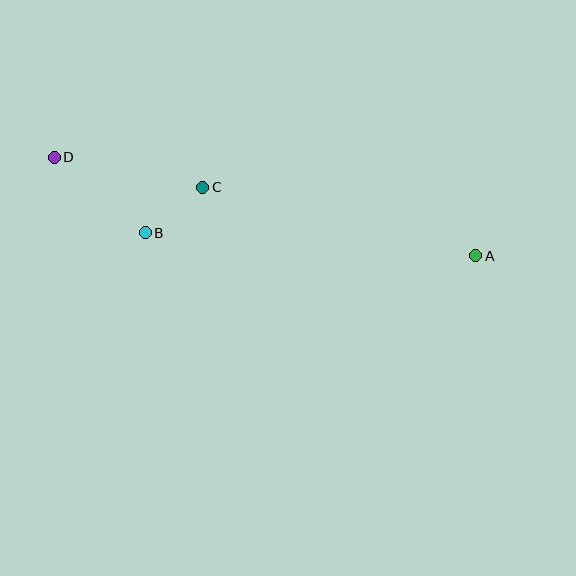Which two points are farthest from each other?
Points A and D are farthest from each other.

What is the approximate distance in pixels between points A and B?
The distance between A and B is approximately 331 pixels.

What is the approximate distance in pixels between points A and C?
The distance between A and C is approximately 281 pixels.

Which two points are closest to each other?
Points B and C are closest to each other.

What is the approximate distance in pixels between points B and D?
The distance between B and D is approximately 118 pixels.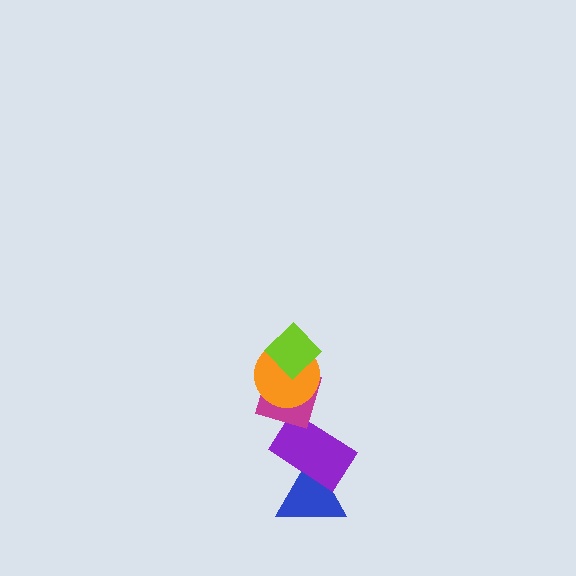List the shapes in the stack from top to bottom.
From top to bottom: the lime diamond, the orange circle, the magenta diamond, the purple rectangle, the blue triangle.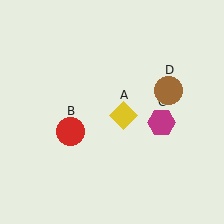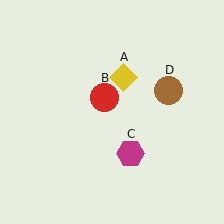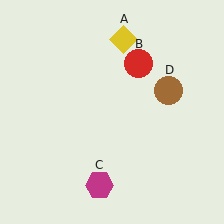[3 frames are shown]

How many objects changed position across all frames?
3 objects changed position: yellow diamond (object A), red circle (object B), magenta hexagon (object C).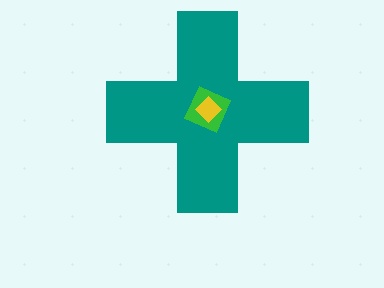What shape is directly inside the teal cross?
The green square.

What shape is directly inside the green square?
The yellow diamond.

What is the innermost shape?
The yellow diamond.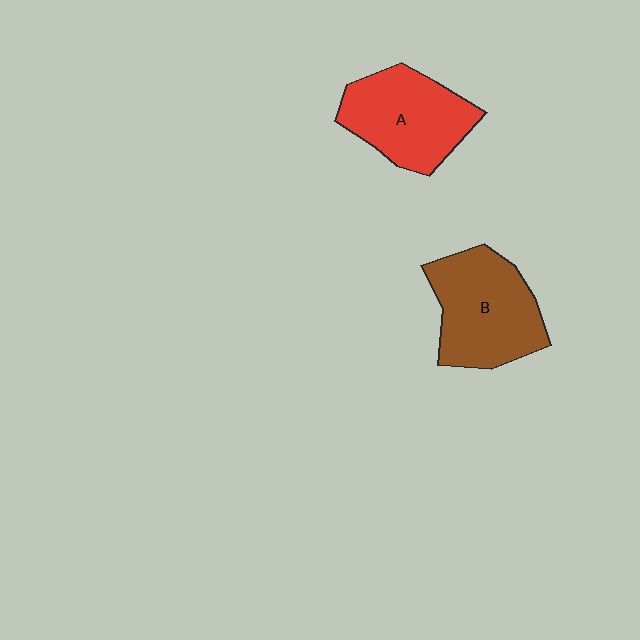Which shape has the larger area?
Shape B (brown).